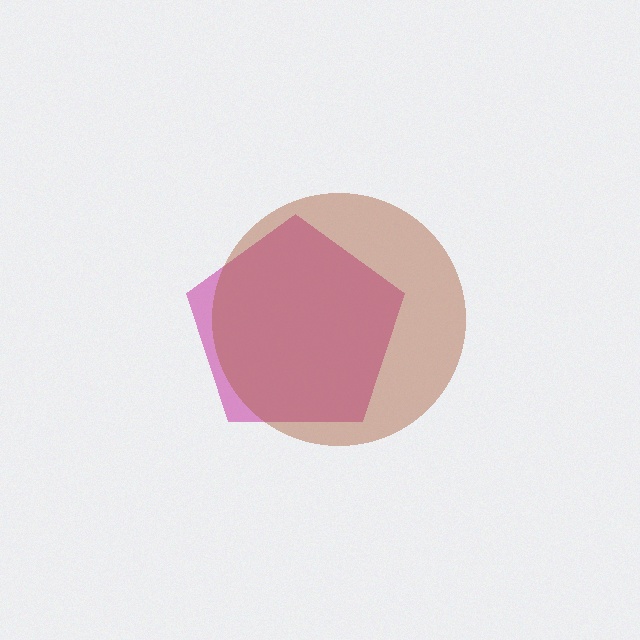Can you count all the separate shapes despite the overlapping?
Yes, there are 2 separate shapes.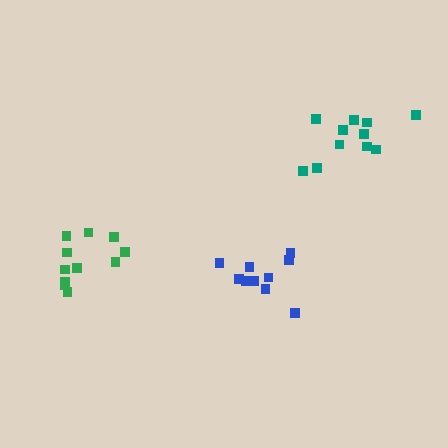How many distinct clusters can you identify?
There are 3 distinct clusters.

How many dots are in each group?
Group 1: 11 dots, Group 2: 10 dots, Group 3: 11 dots (32 total).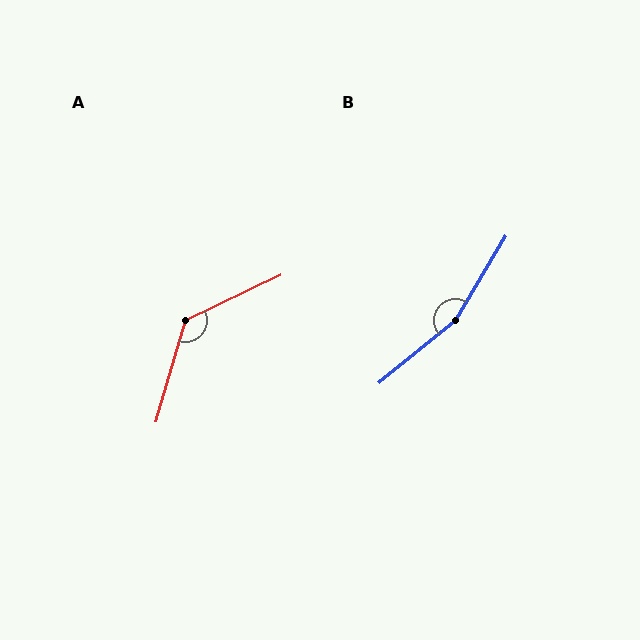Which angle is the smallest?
A, at approximately 131 degrees.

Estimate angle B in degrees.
Approximately 160 degrees.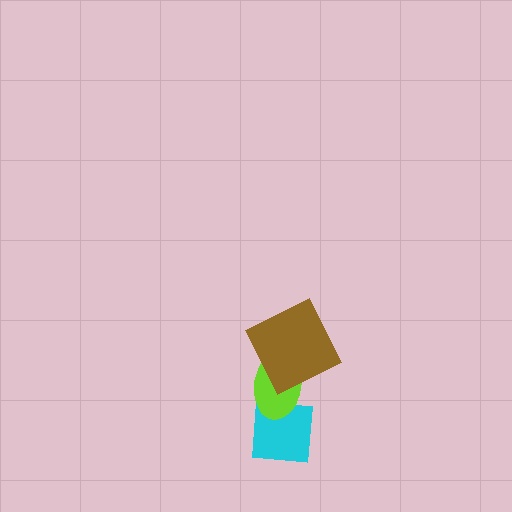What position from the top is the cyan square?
The cyan square is 3rd from the top.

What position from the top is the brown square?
The brown square is 1st from the top.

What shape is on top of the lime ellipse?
The brown square is on top of the lime ellipse.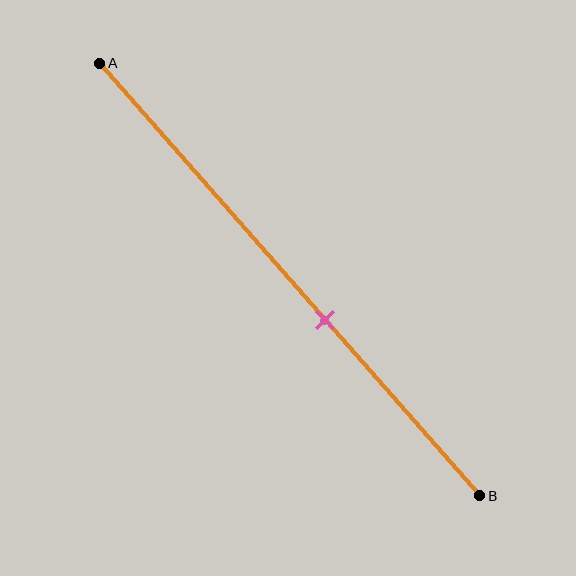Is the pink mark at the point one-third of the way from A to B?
No, the mark is at about 60% from A, not at the 33% one-third point.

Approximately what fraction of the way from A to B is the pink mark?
The pink mark is approximately 60% of the way from A to B.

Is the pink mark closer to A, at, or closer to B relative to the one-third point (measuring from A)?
The pink mark is closer to point B than the one-third point of segment AB.